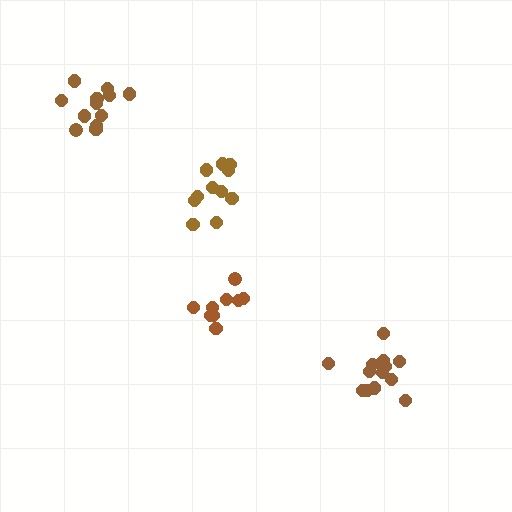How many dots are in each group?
Group 1: 14 dots, Group 2: 11 dots, Group 3: 13 dots, Group 4: 9 dots (47 total).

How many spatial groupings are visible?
There are 4 spatial groupings.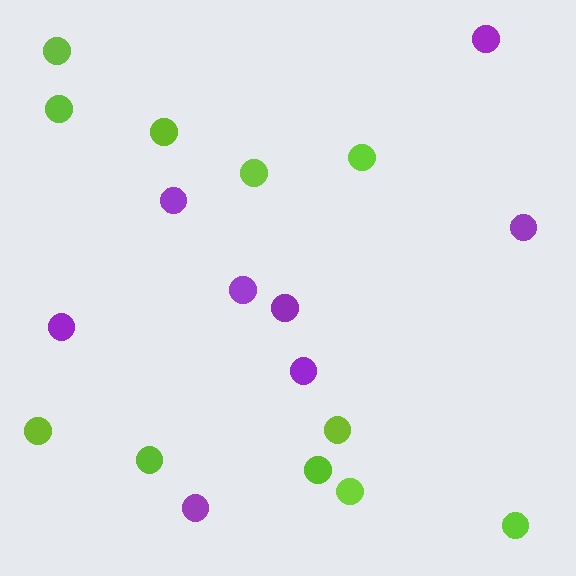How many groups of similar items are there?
There are 2 groups: one group of lime circles (11) and one group of purple circles (8).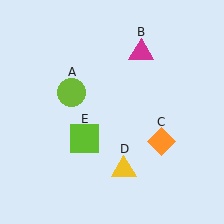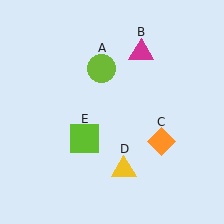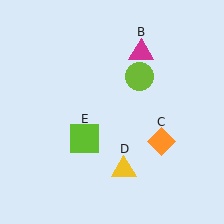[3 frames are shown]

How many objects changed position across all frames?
1 object changed position: lime circle (object A).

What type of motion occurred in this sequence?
The lime circle (object A) rotated clockwise around the center of the scene.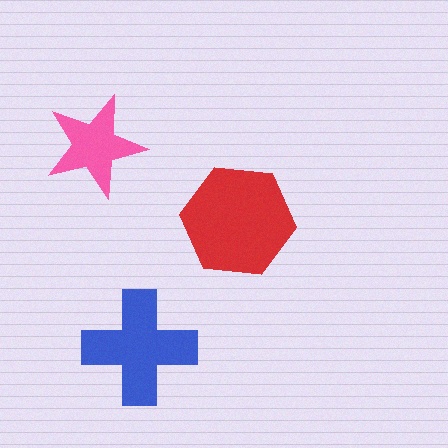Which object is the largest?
The red hexagon.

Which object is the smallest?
The pink star.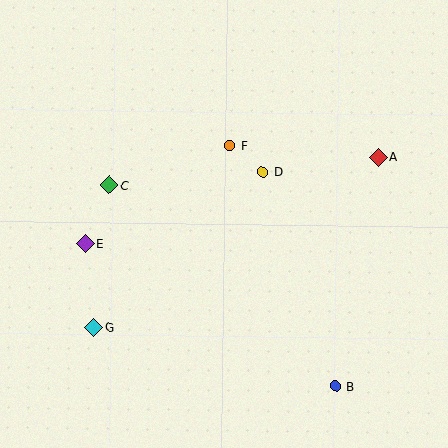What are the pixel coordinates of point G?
Point G is at (94, 327).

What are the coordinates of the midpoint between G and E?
The midpoint between G and E is at (89, 286).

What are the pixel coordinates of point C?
Point C is at (109, 185).